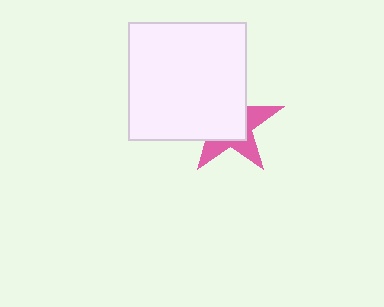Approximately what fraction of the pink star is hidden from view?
Roughly 61% of the pink star is hidden behind the white square.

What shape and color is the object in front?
The object in front is a white square.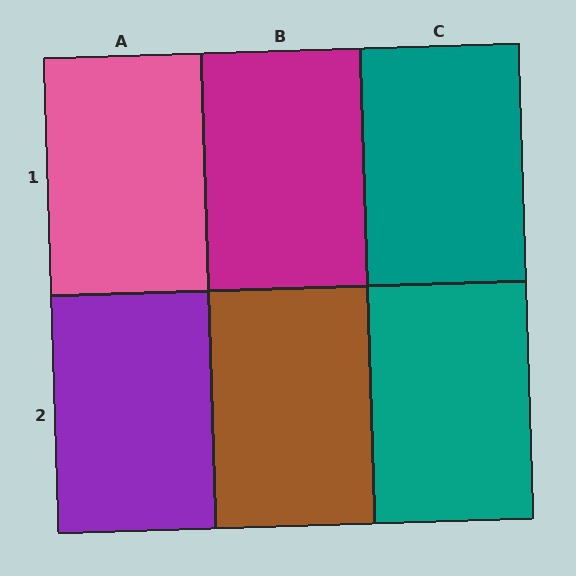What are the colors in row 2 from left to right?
Purple, brown, teal.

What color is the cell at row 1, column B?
Magenta.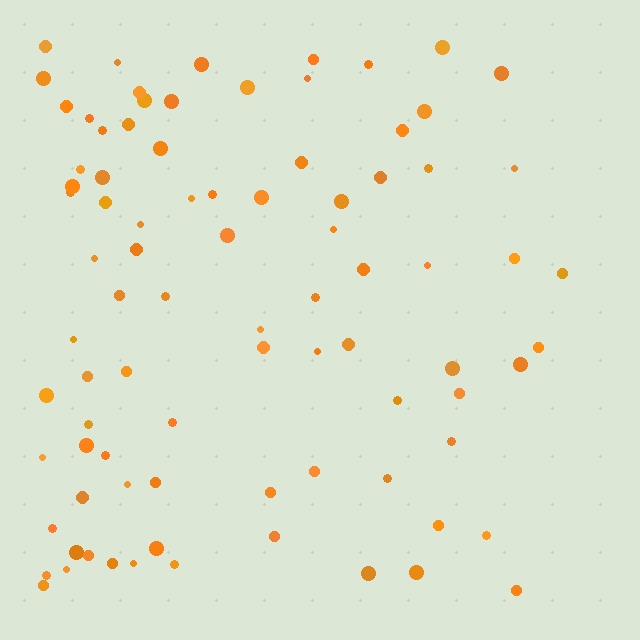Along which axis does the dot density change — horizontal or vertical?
Horizontal.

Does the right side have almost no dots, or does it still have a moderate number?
Still a moderate number, just noticeably fewer than the left.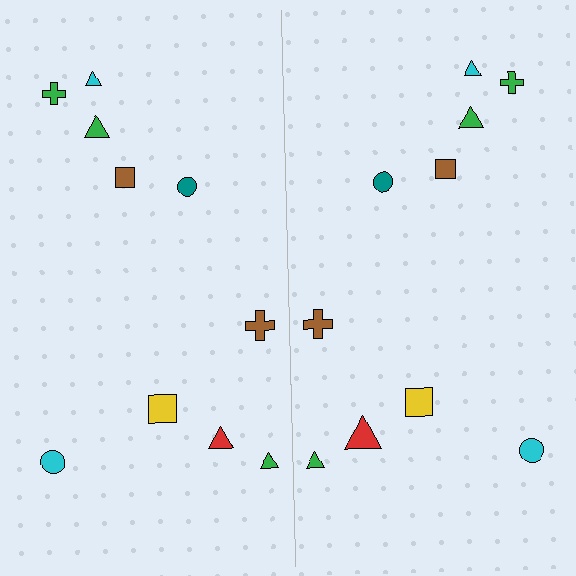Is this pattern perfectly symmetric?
No, the pattern is not perfectly symmetric. The red triangle on the right side has a different size than its mirror counterpart.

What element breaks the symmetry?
The red triangle on the right side has a different size than its mirror counterpart.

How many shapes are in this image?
There are 20 shapes in this image.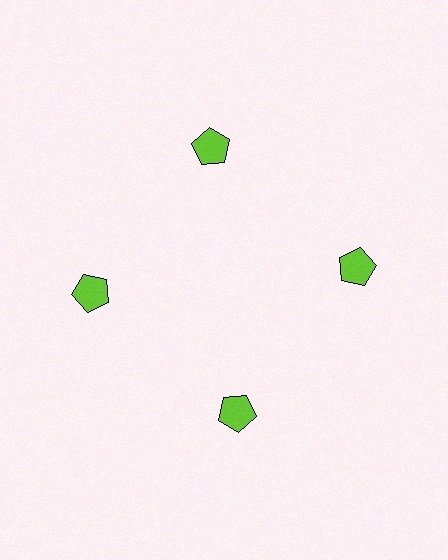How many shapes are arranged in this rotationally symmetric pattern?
There are 4 shapes, arranged in 4 groups of 1.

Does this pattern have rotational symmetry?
Yes, this pattern has 4-fold rotational symmetry. It looks the same after rotating 90 degrees around the center.